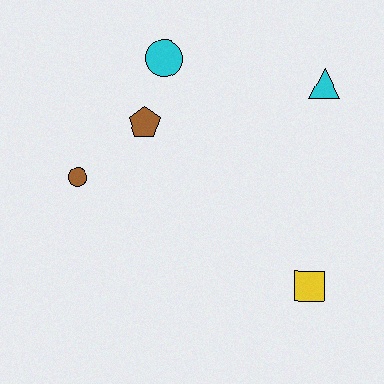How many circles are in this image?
There are 2 circles.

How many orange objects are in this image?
There are no orange objects.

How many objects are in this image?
There are 5 objects.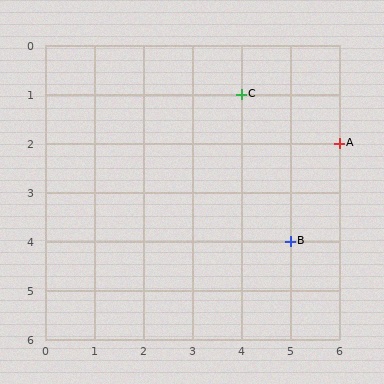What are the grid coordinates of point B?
Point B is at grid coordinates (5, 4).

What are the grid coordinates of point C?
Point C is at grid coordinates (4, 1).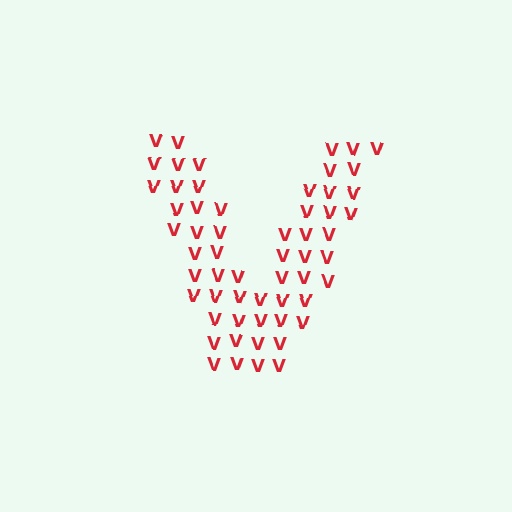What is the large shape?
The large shape is the letter V.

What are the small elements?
The small elements are letter V's.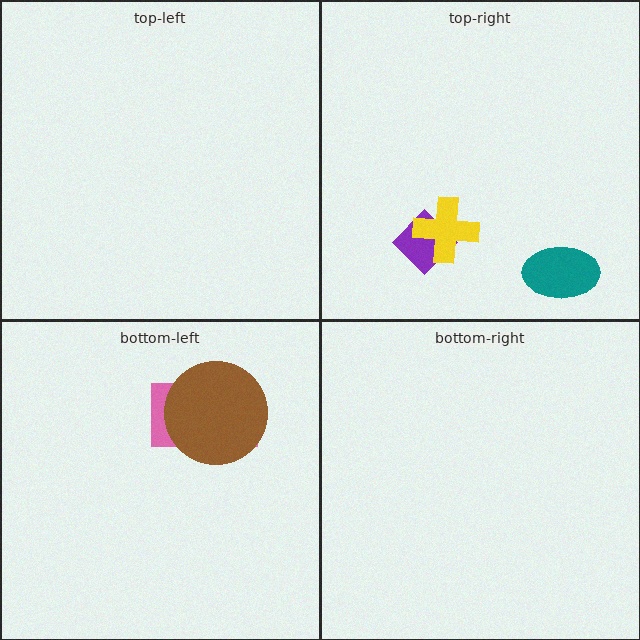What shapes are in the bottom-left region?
The pink rectangle, the brown circle.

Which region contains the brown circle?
The bottom-left region.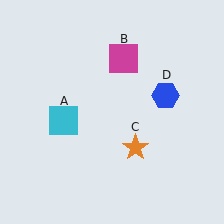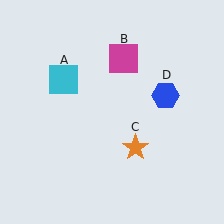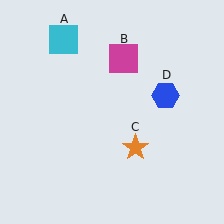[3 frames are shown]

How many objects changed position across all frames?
1 object changed position: cyan square (object A).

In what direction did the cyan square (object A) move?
The cyan square (object A) moved up.